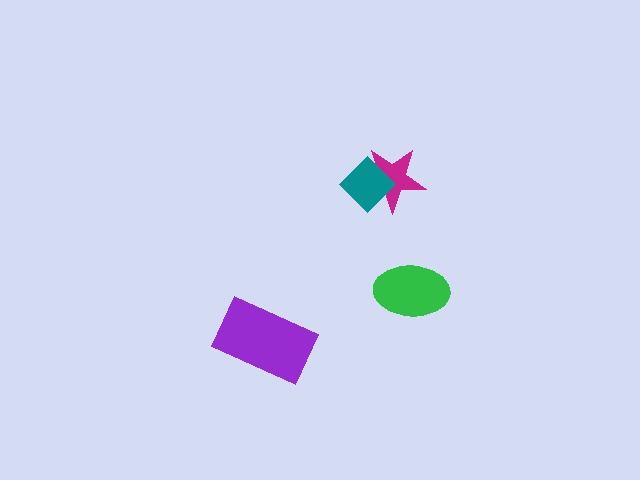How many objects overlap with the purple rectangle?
0 objects overlap with the purple rectangle.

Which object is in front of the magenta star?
The teal diamond is in front of the magenta star.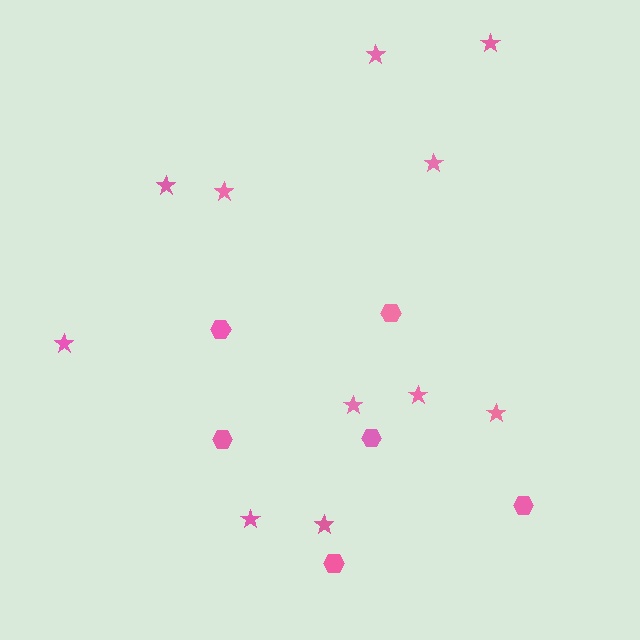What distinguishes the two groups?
There are 2 groups: one group of hexagons (6) and one group of stars (11).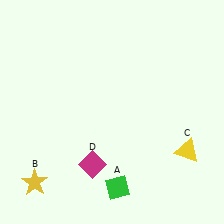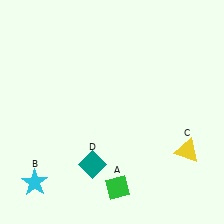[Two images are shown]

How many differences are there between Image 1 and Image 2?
There are 2 differences between the two images.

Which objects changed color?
B changed from yellow to cyan. D changed from magenta to teal.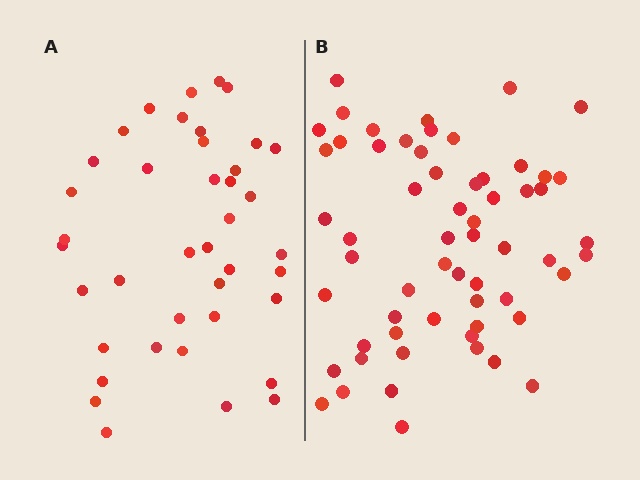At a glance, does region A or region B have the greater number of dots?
Region B (the right region) has more dots.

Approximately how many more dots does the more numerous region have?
Region B has approximately 20 more dots than region A.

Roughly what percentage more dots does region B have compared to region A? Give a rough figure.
About 50% more.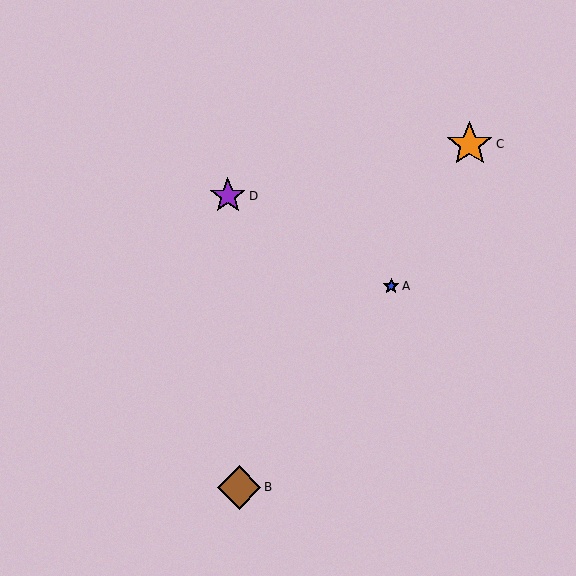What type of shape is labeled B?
Shape B is a brown diamond.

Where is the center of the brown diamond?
The center of the brown diamond is at (239, 488).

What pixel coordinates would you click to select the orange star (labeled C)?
Click at (470, 144) to select the orange star C.